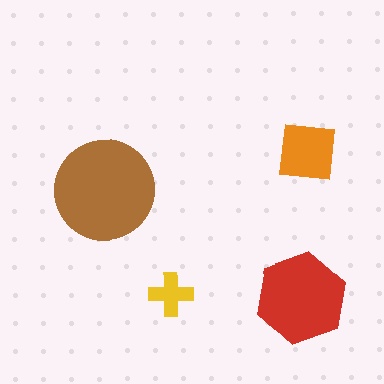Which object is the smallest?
The yellow cross.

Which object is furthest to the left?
The brown circle is leftmost.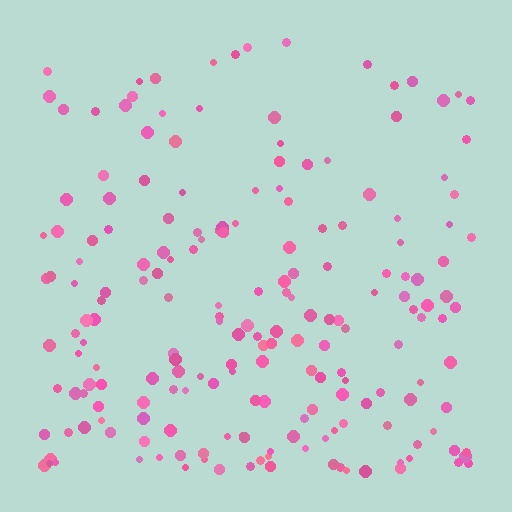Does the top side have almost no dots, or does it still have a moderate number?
Still a moderate number, just noticeably fewer than the bottom.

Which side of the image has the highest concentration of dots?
The bottom.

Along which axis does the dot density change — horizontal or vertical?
Vertical.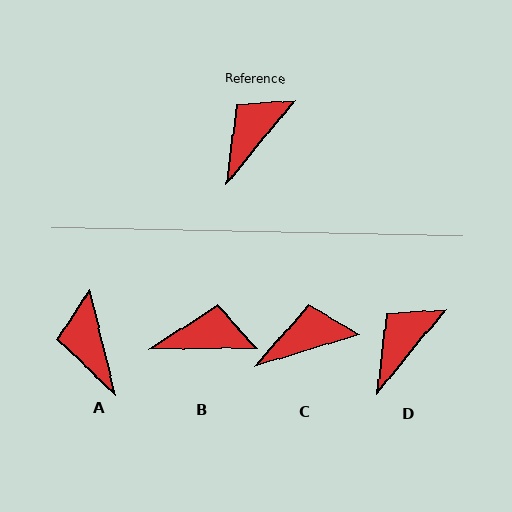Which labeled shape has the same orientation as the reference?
D.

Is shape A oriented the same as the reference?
No, it is off by about 53 degrees.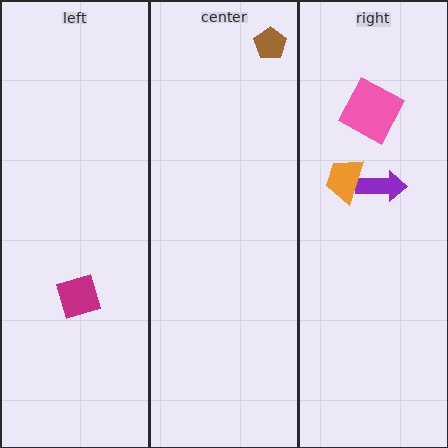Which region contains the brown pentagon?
The center region.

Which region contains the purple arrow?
The right region.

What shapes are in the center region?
The brown pentagon.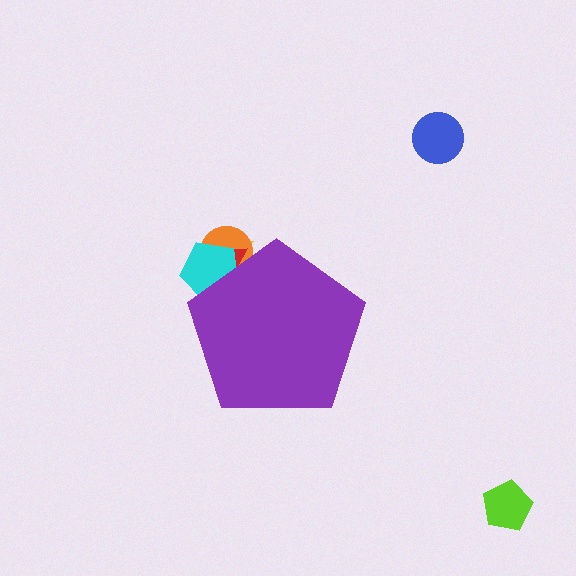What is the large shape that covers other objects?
A purple pentagon.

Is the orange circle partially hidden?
Yes, the orange circle is partially hidden behind the purple pentagon.